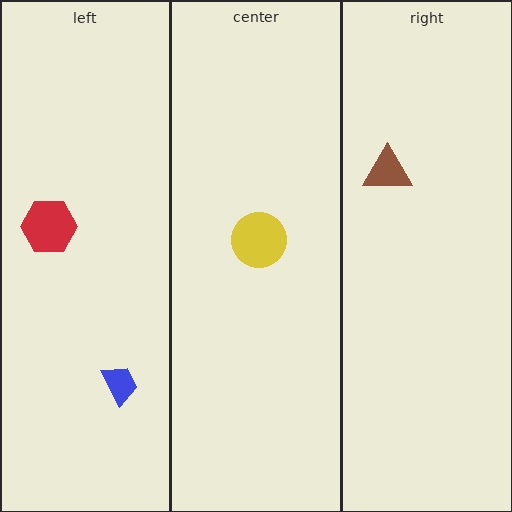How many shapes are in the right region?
1.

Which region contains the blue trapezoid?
The left region.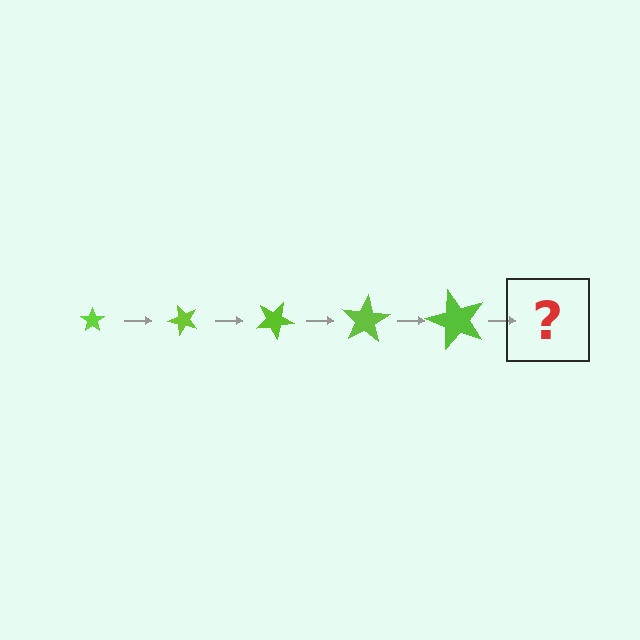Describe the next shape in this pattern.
It should be a star, larger than the previous one and rotated 250 degrees from the start.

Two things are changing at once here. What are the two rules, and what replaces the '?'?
The two rules are that the star grows larger each step and it rotates 50 degrees each step. The '?' should be a star, larger than the previous one and rotated 250 degrees from the start.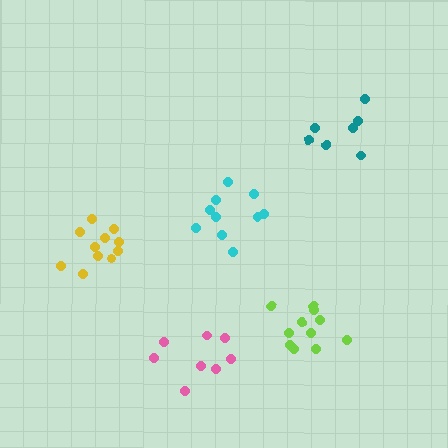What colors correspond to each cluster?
The clusters are colored: lime, teal, pink, yellow, cyan.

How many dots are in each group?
Group 1: 11 dots, Group 2: 7 dots, Group 3: 8 dots, Group 4: 11 dots, Group 5: 10 dots (47 total).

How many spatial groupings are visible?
There are 5 spatial groupings.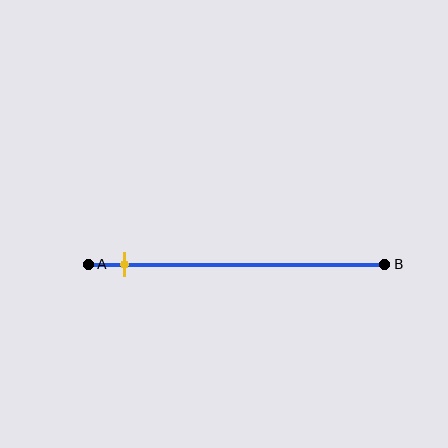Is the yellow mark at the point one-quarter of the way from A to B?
No, the mark is at about 10% from A, not at the 25% one-quarter point.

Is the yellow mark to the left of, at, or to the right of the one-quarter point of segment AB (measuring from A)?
The yellow mark is to the left of the one-quarter point of segment AB.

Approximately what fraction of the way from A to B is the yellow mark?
The yellow mark is approximately 10% of the way from A to B.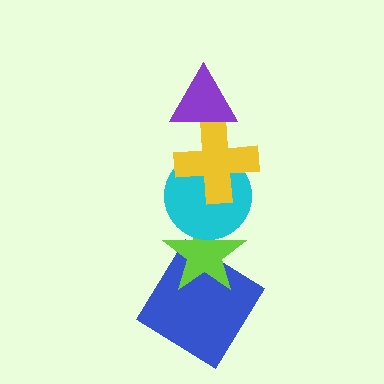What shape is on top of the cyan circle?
The yellow cross is on top of the cyan circle.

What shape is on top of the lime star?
The cyan circle is on top of the lime star.